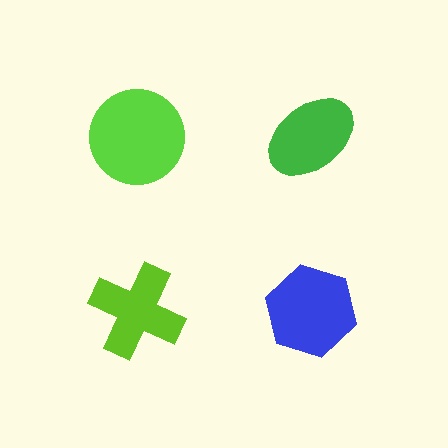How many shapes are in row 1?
2 shapes.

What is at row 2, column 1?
A lime cross.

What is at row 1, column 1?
A lime circle.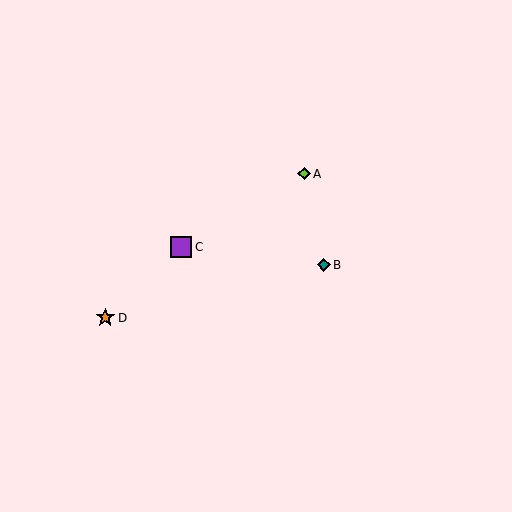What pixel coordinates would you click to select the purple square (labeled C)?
Click at (181, 247) to select the purple square C.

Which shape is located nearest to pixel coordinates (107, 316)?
The orange star (labeled D) at (105, 318) is nearest to that location.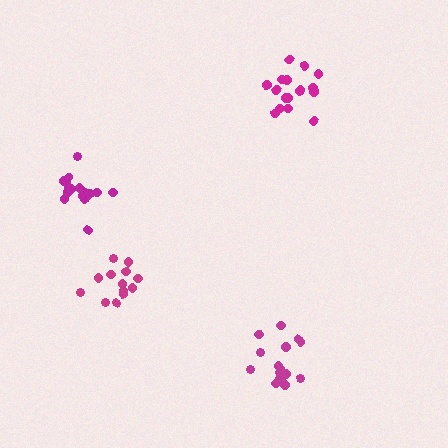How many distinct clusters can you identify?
There are 4 distinct clusters.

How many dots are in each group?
Group 1: 18 dots, Group 2: 17 dots, Group 3: 13 dots, Group 4: 17 dots (65 total).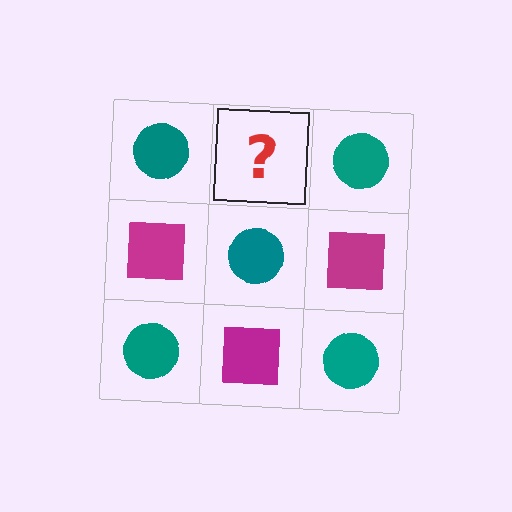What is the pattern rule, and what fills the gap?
The rule is that it alternates teal circle and magenta square in a checkerboard pattern. The gap should be filled with a magenta square.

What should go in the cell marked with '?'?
The missing cell should contain a magenta square.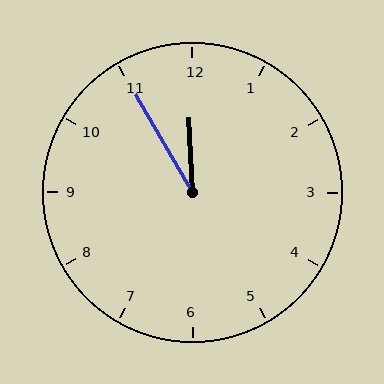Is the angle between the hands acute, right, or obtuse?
It is acute.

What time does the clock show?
11:55.